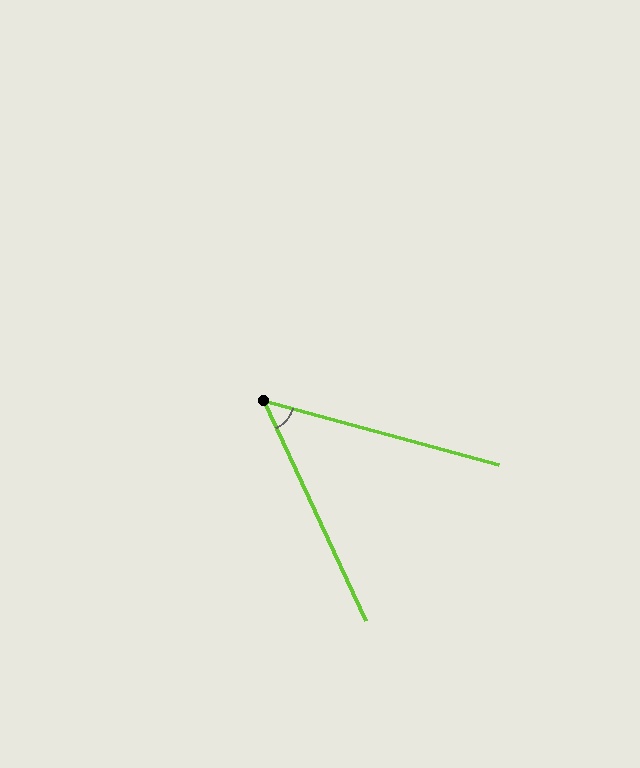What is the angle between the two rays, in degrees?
Approximately 50 degrees.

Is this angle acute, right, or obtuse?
It is acute.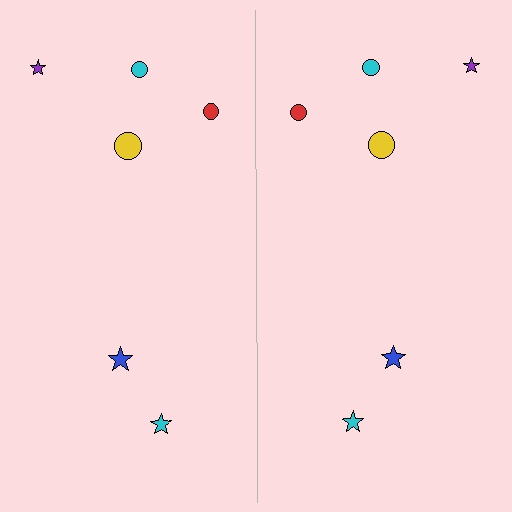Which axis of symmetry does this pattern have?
The pattern has a vertical axis of symmetry running through the center of the image.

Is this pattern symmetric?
Yes, this pattern has bilateral (reflection) symmetry.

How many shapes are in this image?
There are 12 shapes in this image.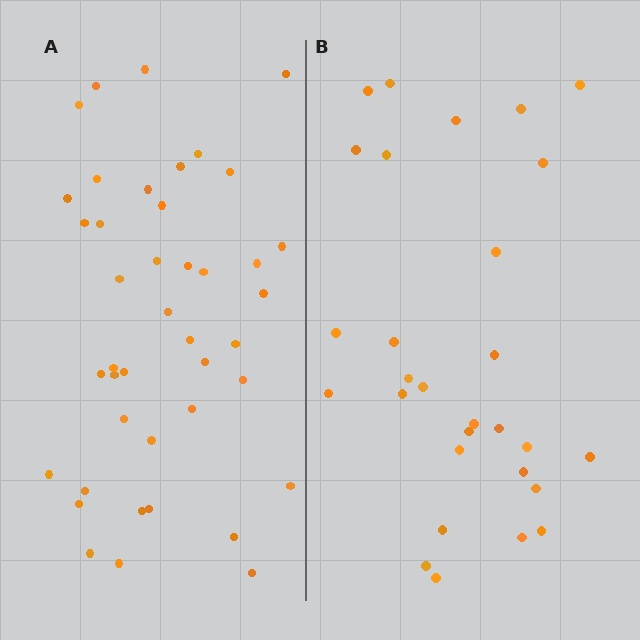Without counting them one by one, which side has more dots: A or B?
Region A (the left region) has more dots.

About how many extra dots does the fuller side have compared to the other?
Region A has approximately 15 more dots than region B.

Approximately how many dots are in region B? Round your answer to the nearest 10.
About 30 dots. (The exact count is 29, which rounds to 30.)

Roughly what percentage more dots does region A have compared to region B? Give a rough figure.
About 45% more.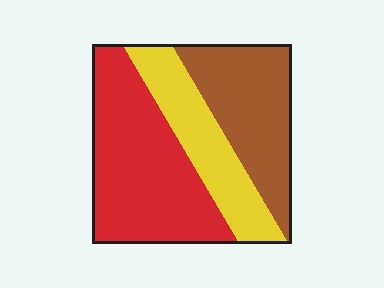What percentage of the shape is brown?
Brown takes up about one third (1/3) of the shape.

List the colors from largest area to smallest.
From largest to smallest: red, brown, yellow.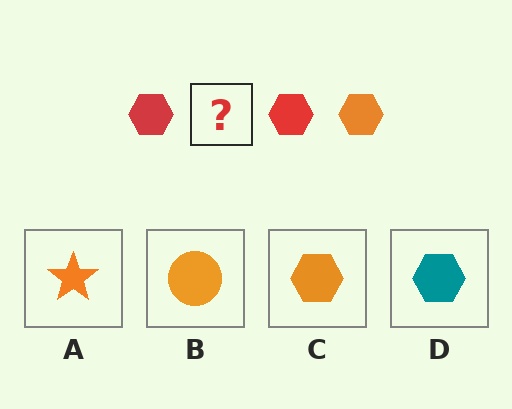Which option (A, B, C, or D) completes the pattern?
C.